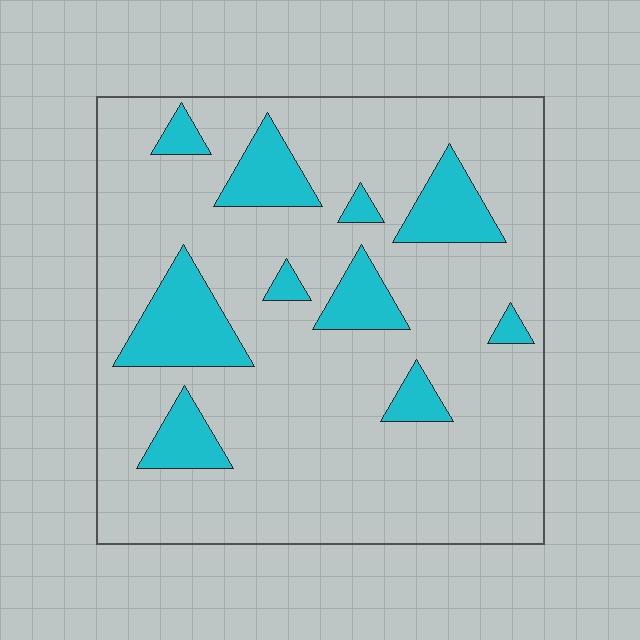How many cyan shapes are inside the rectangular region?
10.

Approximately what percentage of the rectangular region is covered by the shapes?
Approximately 20%.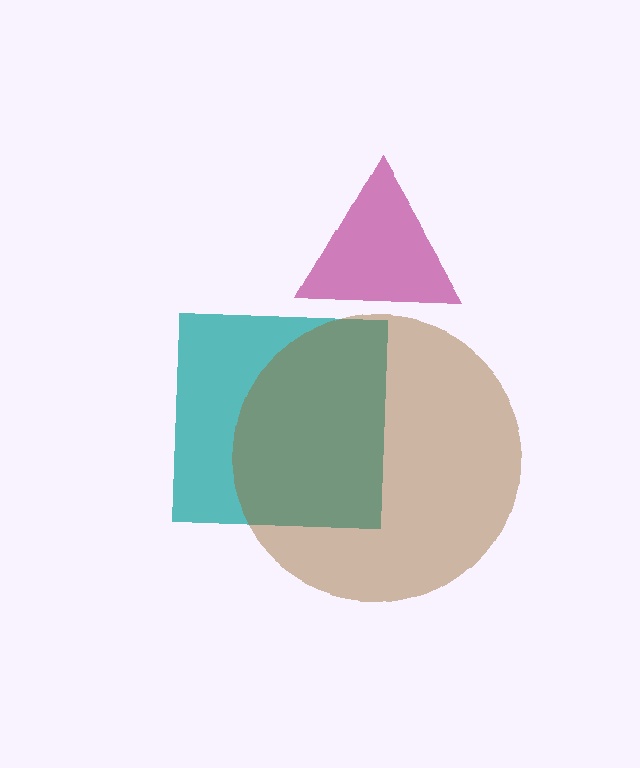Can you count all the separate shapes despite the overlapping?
Yes, there are 3 separate shapes.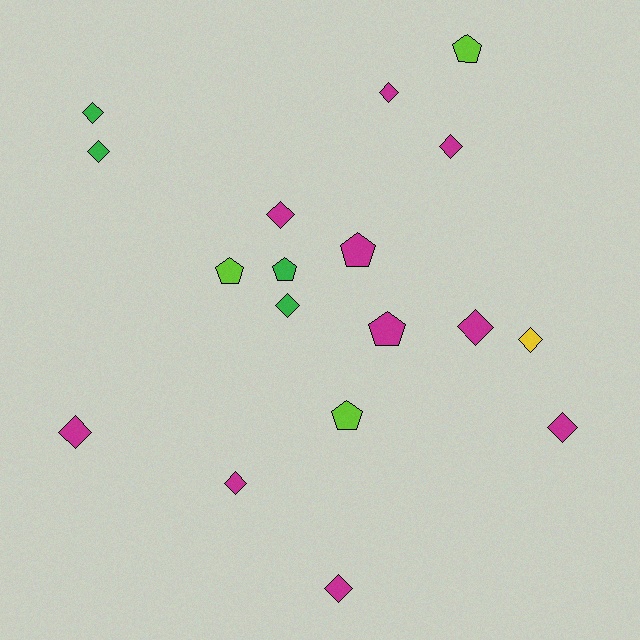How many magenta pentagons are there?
There are 2 magenta pentagons.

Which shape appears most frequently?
Diamond, with 12 objects.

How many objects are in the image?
There are 18 objects.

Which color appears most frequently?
Magenta, with 10 objects.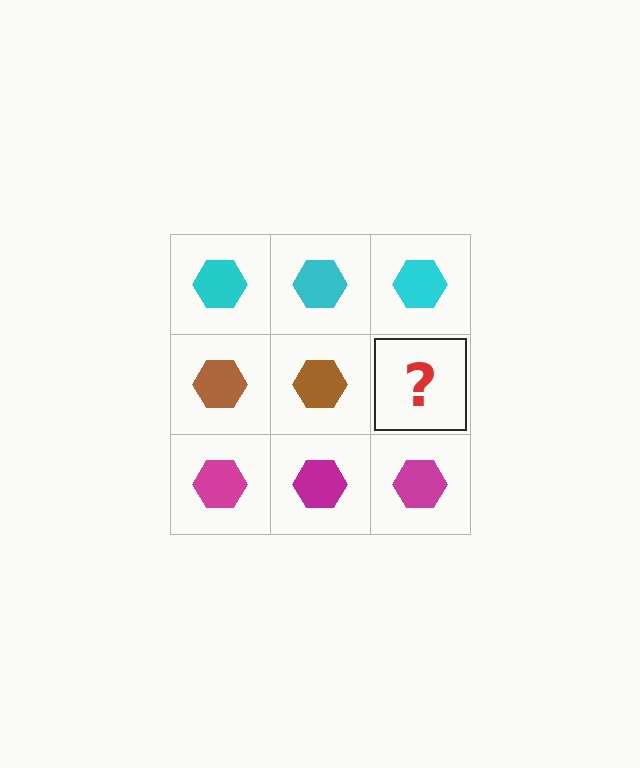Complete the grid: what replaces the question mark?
The question mark should be replaced with a brown hexagon.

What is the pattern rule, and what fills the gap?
The rule is that each row has a consistent color. The gap should be filled with a brown hexagon.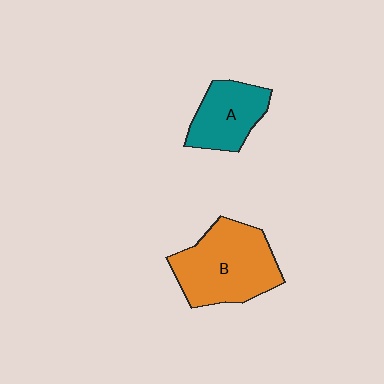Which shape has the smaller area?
Shape A (teal).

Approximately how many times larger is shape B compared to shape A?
Approximately 1.6 times.